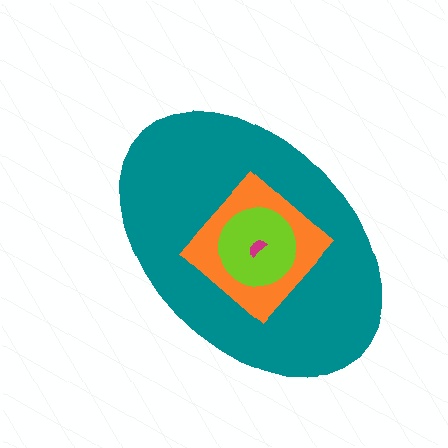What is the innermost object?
The magenta semicircle.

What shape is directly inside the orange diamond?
The lime circle.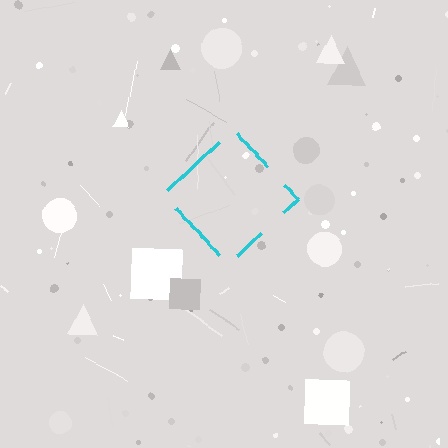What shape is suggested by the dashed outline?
The dashed outline suggests a diamond.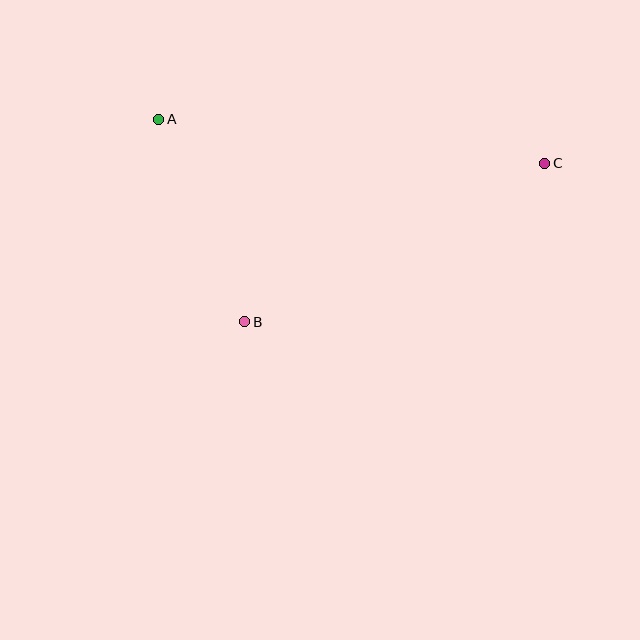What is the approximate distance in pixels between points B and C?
The distance between B and C is approximately 339 pixels.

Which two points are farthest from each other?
Points A and C are farthest from each other.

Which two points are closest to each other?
Points A and B are closest to each other.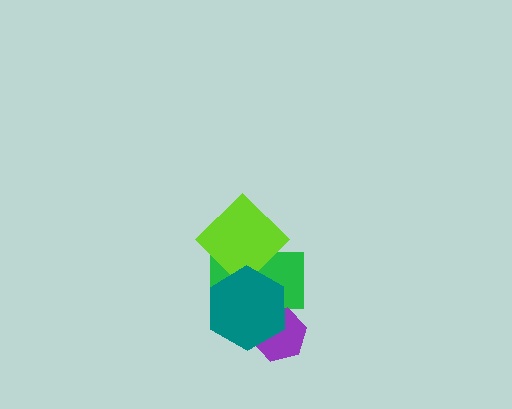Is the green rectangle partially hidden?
Yes, it is partially covered by another shape.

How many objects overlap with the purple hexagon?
2 objects overlap with the purple hexagon.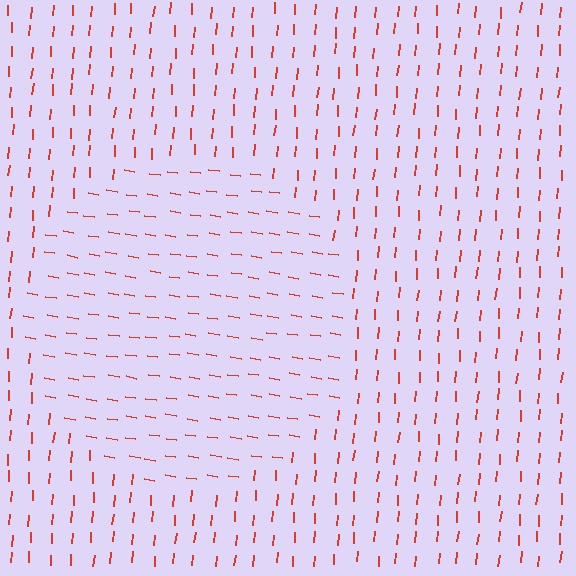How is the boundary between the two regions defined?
The boundary is defined purely by a change in line orientation (approximately 85 degrees difference). All lines are the same color and thickness.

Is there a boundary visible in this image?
Yes, there is a texture boundary formed by a change in line orientation.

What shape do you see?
I see a circle.